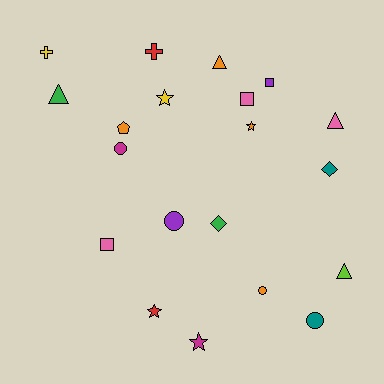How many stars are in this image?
There are 4 stars.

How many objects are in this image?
There are 20 objects.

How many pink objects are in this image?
There are 3 pink objects.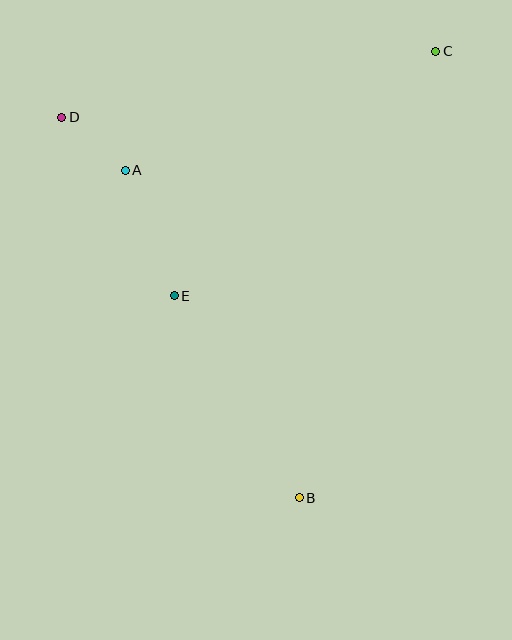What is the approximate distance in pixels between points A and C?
The distance between A and C is approximately 333 pixels.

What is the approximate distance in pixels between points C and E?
The distance between C and E is approximately 358 pixels.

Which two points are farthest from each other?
Points B and C are farthest from each other.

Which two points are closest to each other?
Points A and D are closest to each other.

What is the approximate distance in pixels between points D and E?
The distance between D and E is approximately 211 pixels.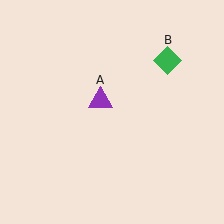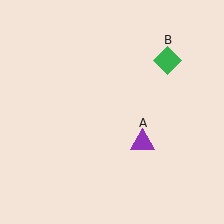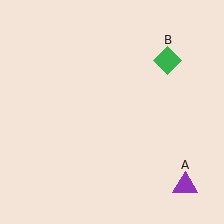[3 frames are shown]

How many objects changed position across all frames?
1 object changed position: purple triangle (object A).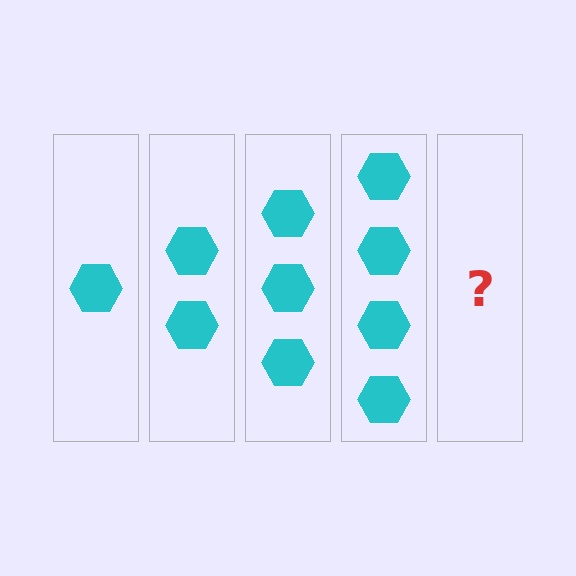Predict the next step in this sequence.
The next step is 5 hexagons.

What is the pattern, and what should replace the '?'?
The pattern is that each step adds one more hexagon. The '?' should be 5 hexagons.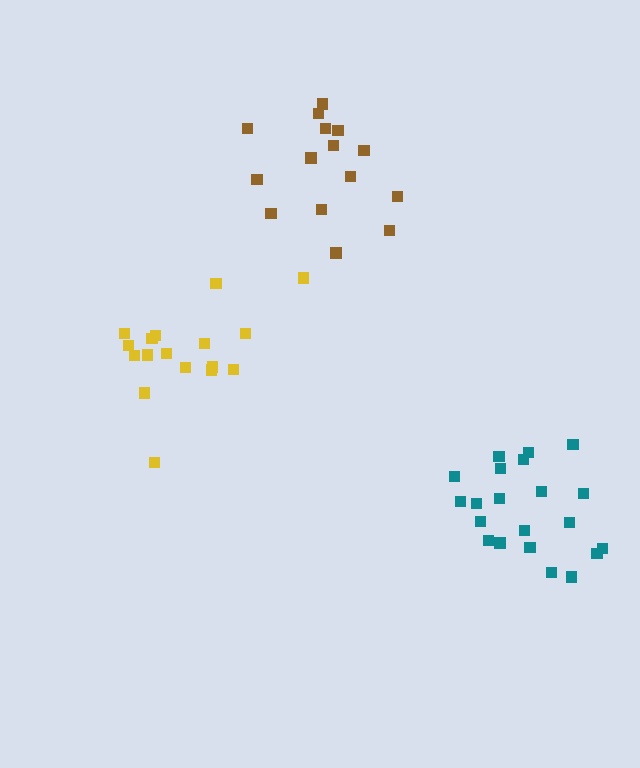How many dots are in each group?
Group 1: 15 dots, Group 2: 17 dots, Group 3: 21 dots (53 total).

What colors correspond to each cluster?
The clusters are colored: brown, yellow, teal.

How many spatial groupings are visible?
There are 3 spatial groupings.